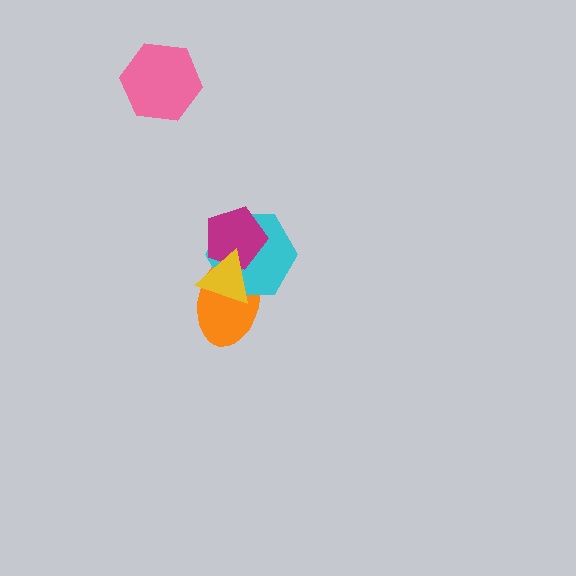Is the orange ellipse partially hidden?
Yes, it is partially covered by another shape.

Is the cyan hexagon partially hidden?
Yes, it is partially covered by another shape.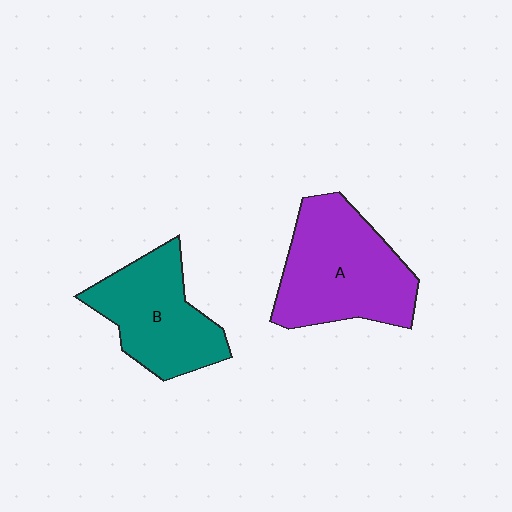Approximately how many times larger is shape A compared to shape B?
Approximately 1.2 times.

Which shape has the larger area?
Shape A (purple).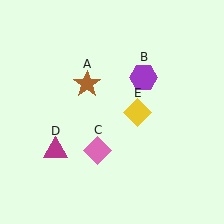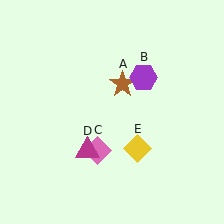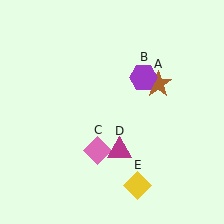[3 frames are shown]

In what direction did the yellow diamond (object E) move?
The yellow diamond (object E) moved down.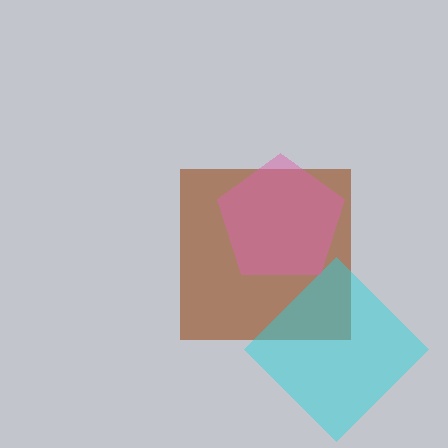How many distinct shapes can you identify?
There are 3 distinct shapes: a brown square, a cyan diamond, a pink pentagon.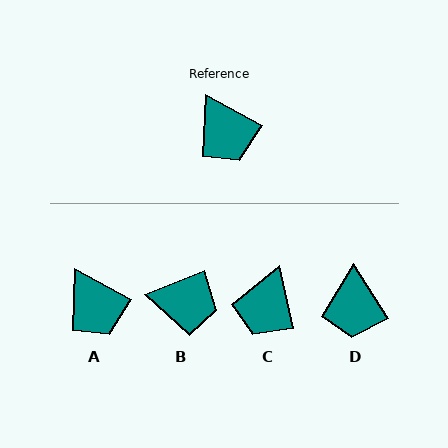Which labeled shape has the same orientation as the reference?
A.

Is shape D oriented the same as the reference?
No, it is off by about 29 degrees.